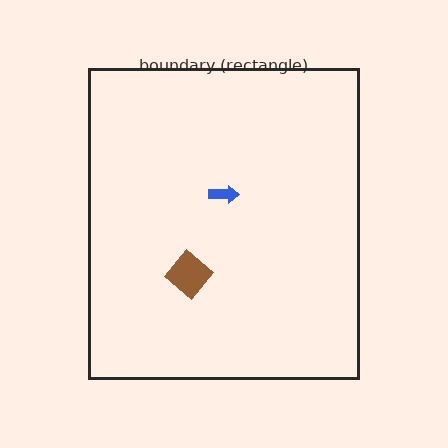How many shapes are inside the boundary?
2 inside, 0 outside.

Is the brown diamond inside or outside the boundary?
Inside.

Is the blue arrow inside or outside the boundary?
Inside.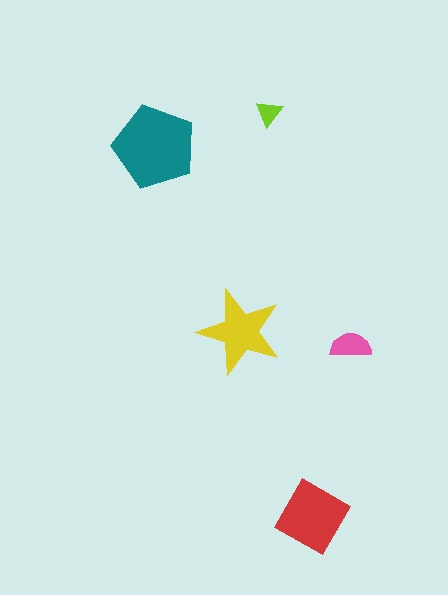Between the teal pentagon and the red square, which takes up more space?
The teal pentagon.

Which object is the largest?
The teal pentagon.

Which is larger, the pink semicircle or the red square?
The red square.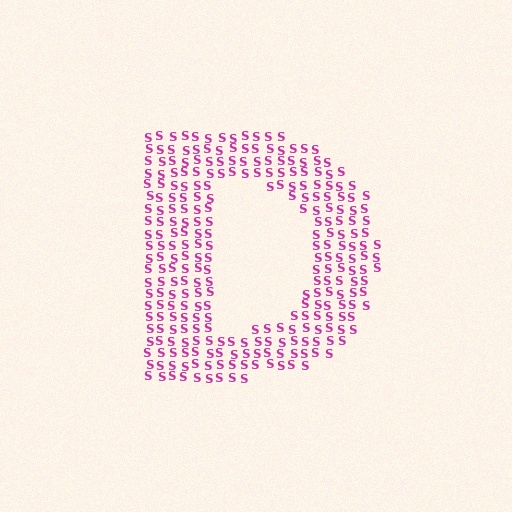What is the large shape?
The large shape is the letter D.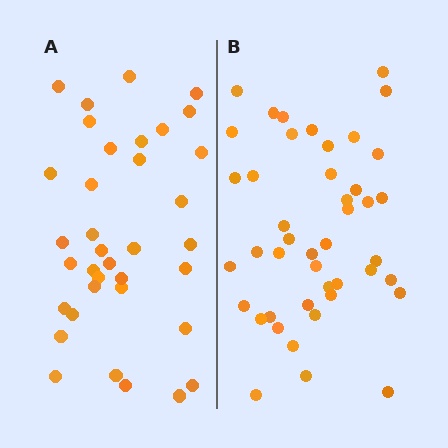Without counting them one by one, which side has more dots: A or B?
Region B (the right region) has more dots.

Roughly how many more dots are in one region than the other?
Region B has roughly 8 or so more dots than region A.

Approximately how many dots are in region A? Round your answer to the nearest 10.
About 40 dots. (The exact count is 36, which rounds to 40.)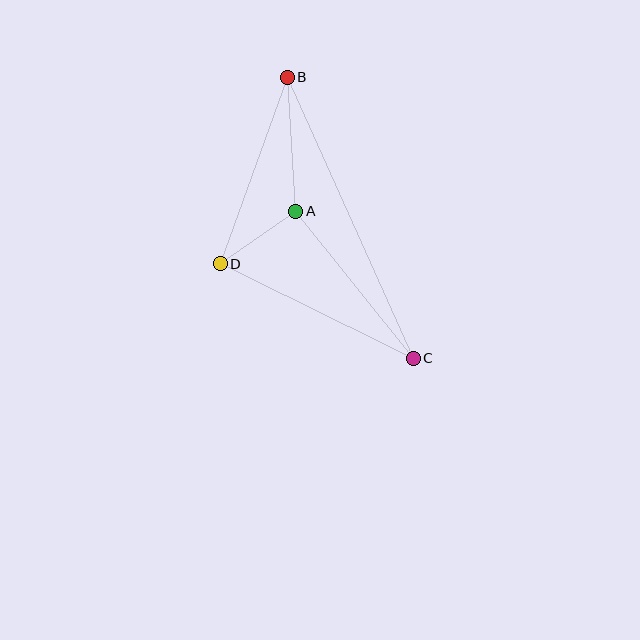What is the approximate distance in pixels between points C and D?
The distance between C and D is approximately 215 pixels.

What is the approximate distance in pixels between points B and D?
The distance between B and D is approximately 198 pixels.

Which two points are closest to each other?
Points A and D are closest to each other.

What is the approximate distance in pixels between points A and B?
The distance between A and B is approximately 134 pixels.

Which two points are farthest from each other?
Points B and C are farthest from each other.